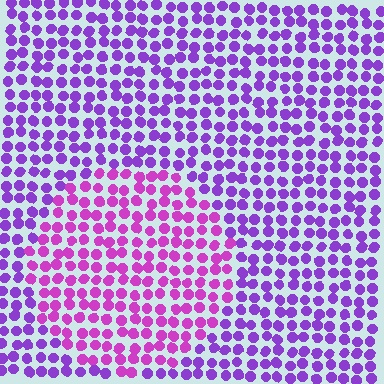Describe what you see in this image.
The image is filled with small purple elements in a uniform arrangement. A circle-shaped region is visible where the elements are tinted to a slightly different hue, forming a subtle color boundary.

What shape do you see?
I see a circle.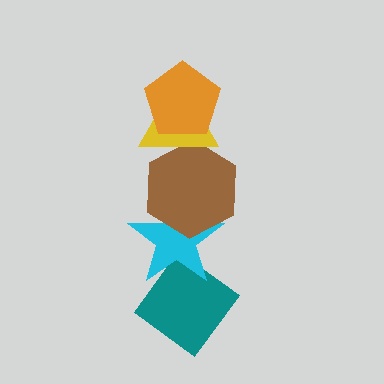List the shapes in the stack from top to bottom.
From top to bottom: the orange pentagon, the yellow triangle, the brown hexagon, the cyan star, the teal diamond.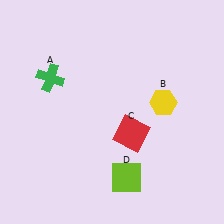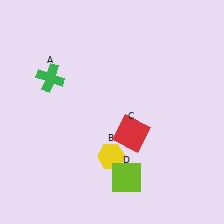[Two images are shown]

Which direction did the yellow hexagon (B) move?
The yellow hexagon (B) moved down.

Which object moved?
The yellow hexagon (B) moved down.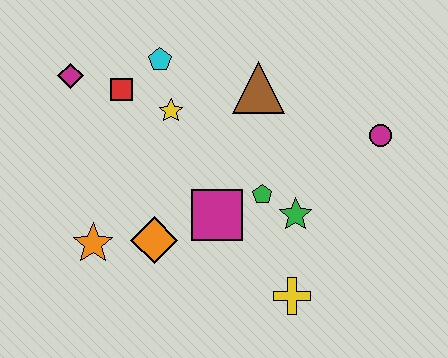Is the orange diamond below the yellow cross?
No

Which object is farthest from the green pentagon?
The magenta diamond is farthest from the green pentagon.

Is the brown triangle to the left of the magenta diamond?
No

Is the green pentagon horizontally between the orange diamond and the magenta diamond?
No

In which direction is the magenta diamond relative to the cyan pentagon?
The magenta diamond is to the left of the cyan pentagon.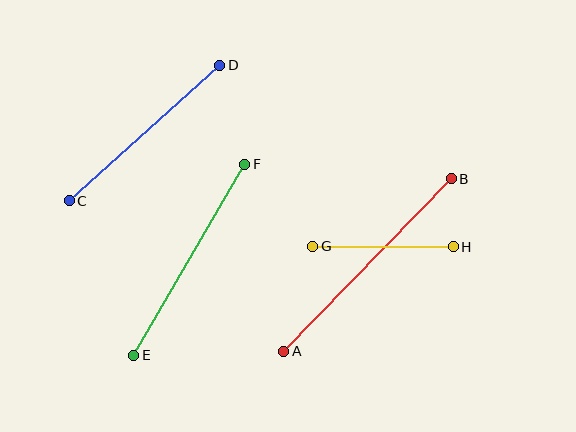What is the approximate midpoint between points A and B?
The midpoint is at approximately (367, 265) pixels.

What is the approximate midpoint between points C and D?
The midpoint is at approximately (144, 133) pixels.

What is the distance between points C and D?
The distance is approximately 202 pixels.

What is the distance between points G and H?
The distance is approximately 141 pixels.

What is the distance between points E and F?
The distance is approximately 221 pixels.